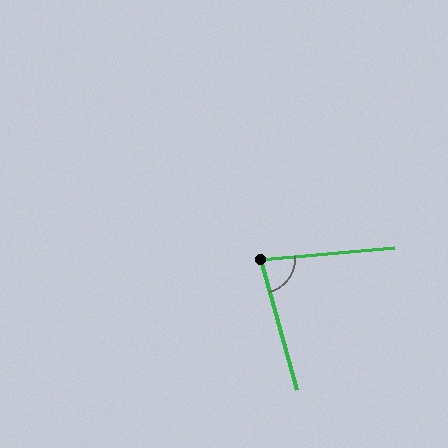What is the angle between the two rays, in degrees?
Approximately 80 degrees.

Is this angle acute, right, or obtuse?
It is acute.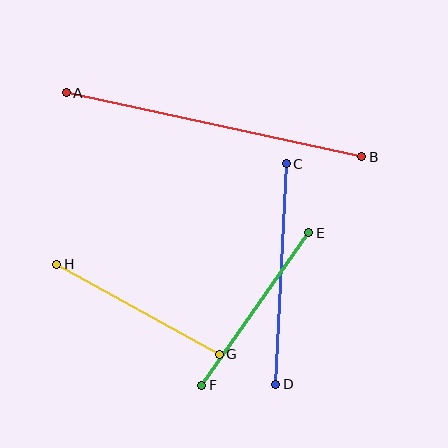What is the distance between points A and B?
The distance is approximately 302 pixels.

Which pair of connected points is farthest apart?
Points A and B are farthest apart.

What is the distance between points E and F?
The distance is approximately 186 pixels.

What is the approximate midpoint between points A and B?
The midpoint is at approximately (214, 125) pixels.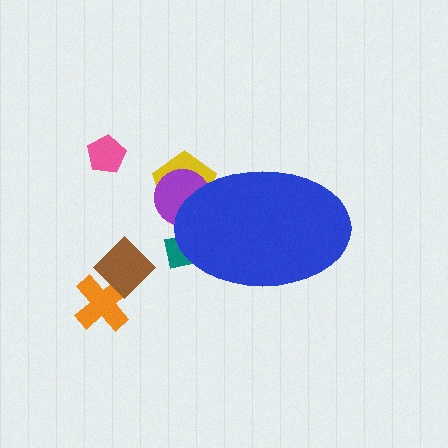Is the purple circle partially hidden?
Yes, the purple circle is partially hidden behind the blue ellipse.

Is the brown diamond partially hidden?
No, the brown diamond is fully visible.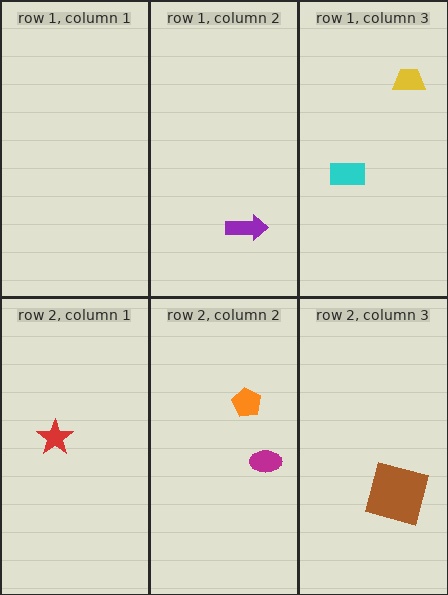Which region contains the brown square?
The row 2, column 3 region.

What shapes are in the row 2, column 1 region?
The red star.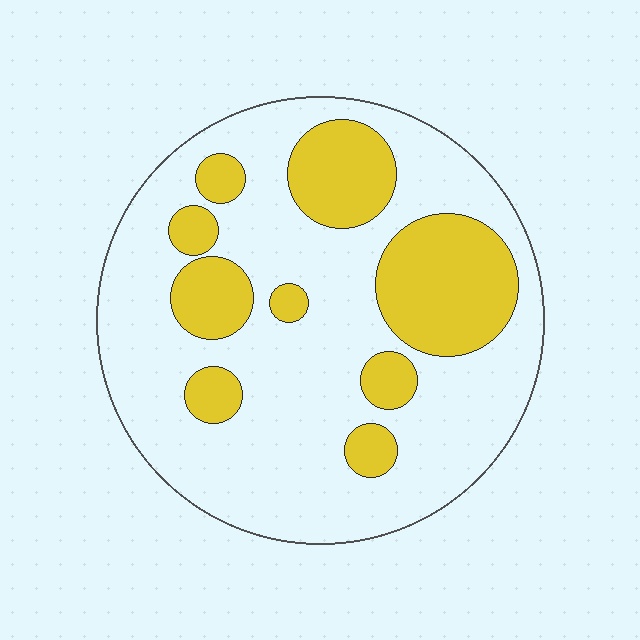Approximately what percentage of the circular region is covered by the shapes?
Approximately 30%.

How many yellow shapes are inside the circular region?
9.